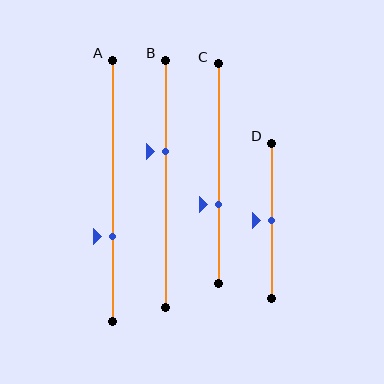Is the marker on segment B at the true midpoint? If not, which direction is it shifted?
No, the marker on segment B is shifted upward by about 13% of the segment length.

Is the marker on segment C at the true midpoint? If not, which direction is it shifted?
No, the marker on segment C is shifted downward by about 14% of the segment length.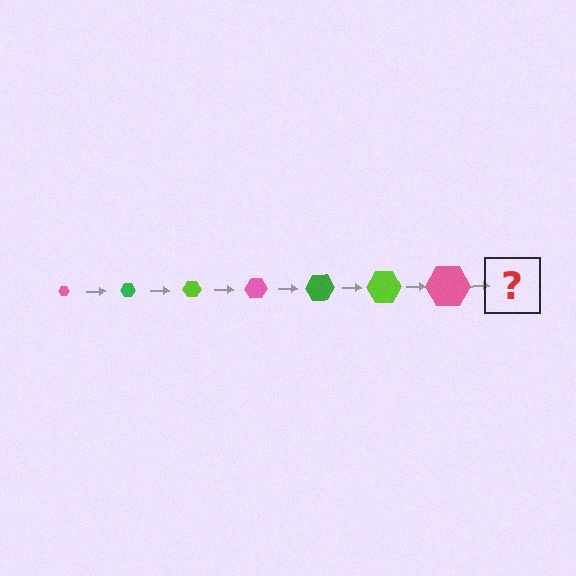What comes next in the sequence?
The next element should be a green hexagon, larger than the previous one.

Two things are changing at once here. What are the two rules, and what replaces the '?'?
The two rules are that the hexagon grows larger each step and the color cycles through pink, green, and lime. The '?' should be a green hexagon, larger than the previous one.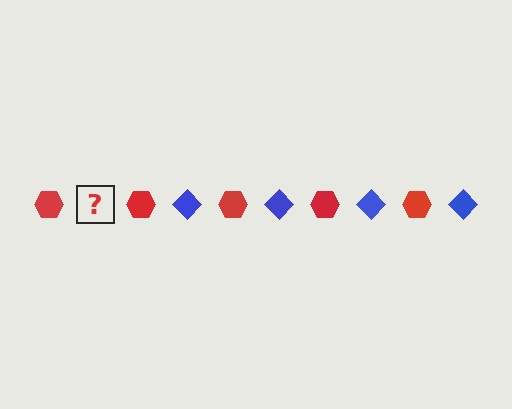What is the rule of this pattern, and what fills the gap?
The rule is that the pattern alternates between red hexagon and blue diamond. The gap should be filled with a blue diamond.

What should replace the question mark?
The question mark should be replaced with a blue diamond.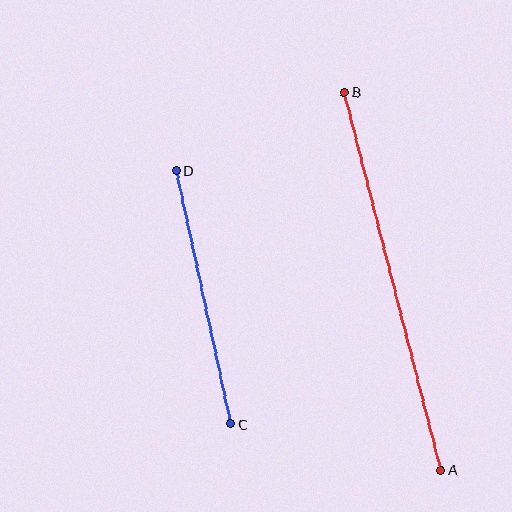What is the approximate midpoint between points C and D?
The midpoint is at approximately (204, 297) pixels.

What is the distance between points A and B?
The distance is approximately 390 pixels.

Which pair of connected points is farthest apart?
Points A and B are farthest apart.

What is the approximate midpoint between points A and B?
The midpoint is at approximately (393, 281) pixels.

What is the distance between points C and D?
The distance is approximately 259 pixels.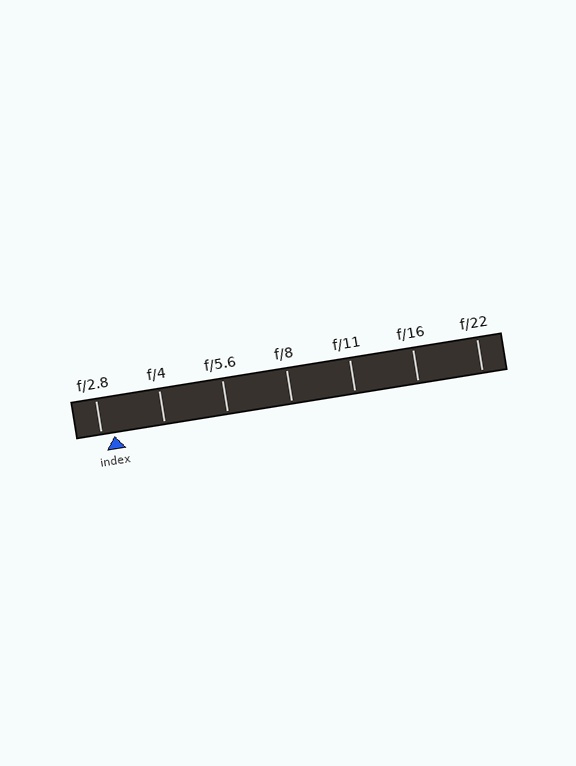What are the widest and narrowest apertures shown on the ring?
The widest aperture shown is f/2.8 and the narrowest is f/22.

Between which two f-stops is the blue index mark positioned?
The index mark is between f/2.8 and f/4.